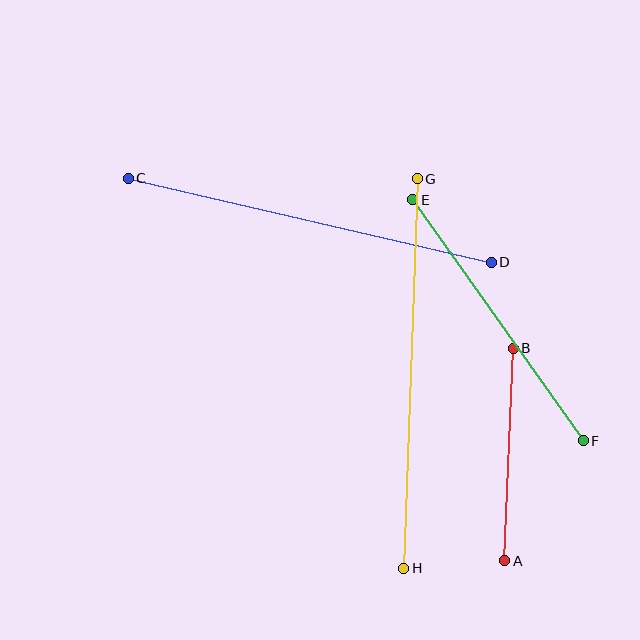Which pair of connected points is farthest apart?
Points G and H are farthest apart.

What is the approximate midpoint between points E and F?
The midpoint is at approximately (498, 320) pixels.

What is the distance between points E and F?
The distance is approximately 296 pixels.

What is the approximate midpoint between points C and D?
The midpoint is at approximately (310, 220) pixels.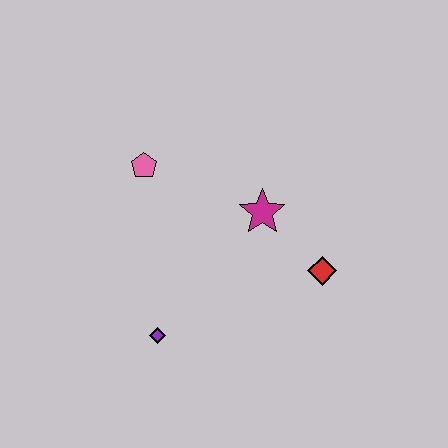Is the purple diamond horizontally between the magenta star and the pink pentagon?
Yes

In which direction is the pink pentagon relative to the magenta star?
The pink pentagon is to the left of the magenta star.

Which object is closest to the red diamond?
The magenta star is closest to the red diamond.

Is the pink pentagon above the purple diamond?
Yes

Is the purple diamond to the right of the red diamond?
No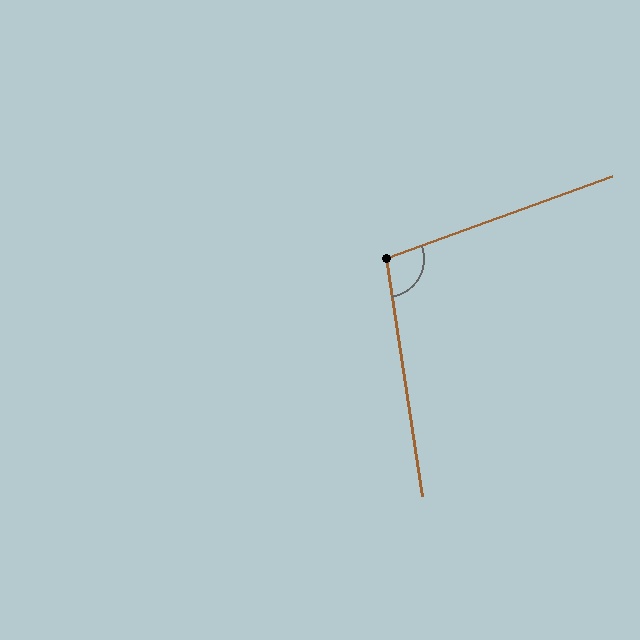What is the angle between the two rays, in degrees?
Approximately 101 degrees.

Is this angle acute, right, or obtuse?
It is obtuse.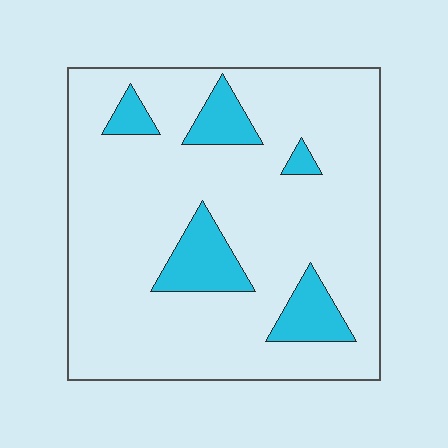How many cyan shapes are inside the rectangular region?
5.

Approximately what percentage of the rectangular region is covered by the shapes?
Approximately 15%.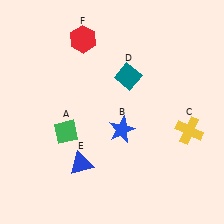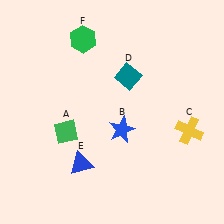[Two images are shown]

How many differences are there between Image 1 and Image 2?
There is 1 difference between the two images.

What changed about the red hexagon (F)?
In Image 1, F is red. In Image 2, it changed to green.